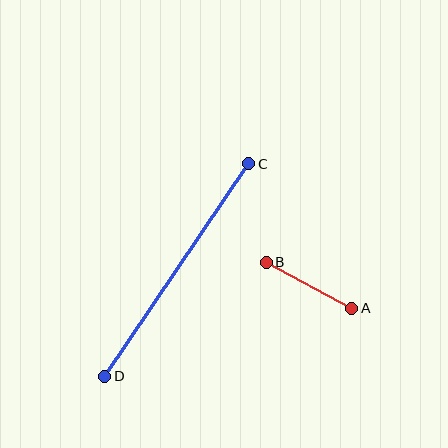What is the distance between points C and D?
The distance is approximately 257 pixels.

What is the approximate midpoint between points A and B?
The midpoint is at approximately (309, 285) pixels.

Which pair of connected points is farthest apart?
Points C and D are farthest apart.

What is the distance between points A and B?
The distance is approximately 97 pixels.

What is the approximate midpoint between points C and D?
The midpoint is at approximately (177, 270) pixels.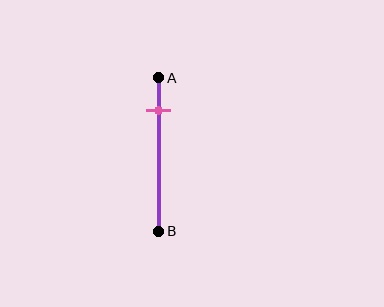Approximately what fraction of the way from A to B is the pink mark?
The pink mark is approximately 20% of the way from A to B.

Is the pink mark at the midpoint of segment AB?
No, the mark is at about 20% from A, not at the 50% midpoint.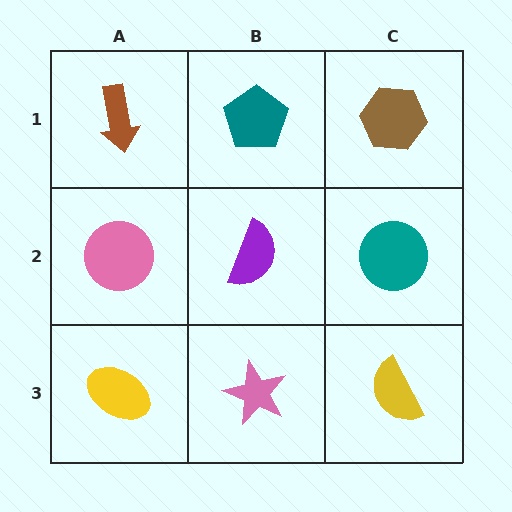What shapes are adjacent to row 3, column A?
A pink circle (row 2, column A), a pink star (row 3, column B).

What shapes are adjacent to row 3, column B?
A purple semicircle (row 2, column B), a yellow ellipse (row 3, column A), a yellow semicircle (row 3, column C).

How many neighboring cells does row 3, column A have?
2.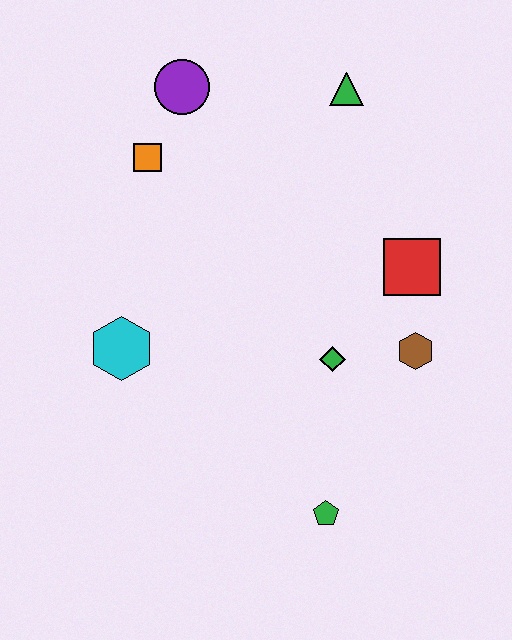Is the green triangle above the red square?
Yes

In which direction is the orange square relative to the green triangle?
The orange square is to the left of the green triangle.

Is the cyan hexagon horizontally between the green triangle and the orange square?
No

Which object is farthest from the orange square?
The green pentagon is farthest from the orange square.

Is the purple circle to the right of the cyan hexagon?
Yes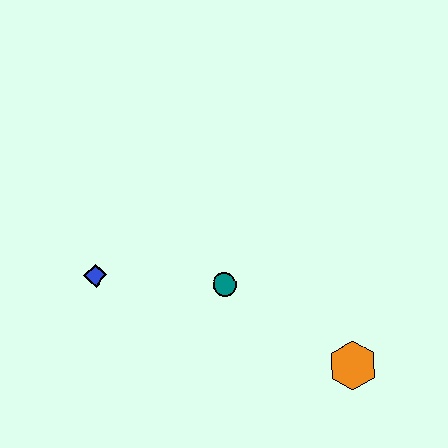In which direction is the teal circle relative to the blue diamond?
The teal circle is to the right of the blue diamond.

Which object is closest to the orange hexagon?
The teal circle is closest to the orange hexagon.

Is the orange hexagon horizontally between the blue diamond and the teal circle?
No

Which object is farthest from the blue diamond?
The orange hexagon is farthest from the blue diamond.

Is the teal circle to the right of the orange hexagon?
No